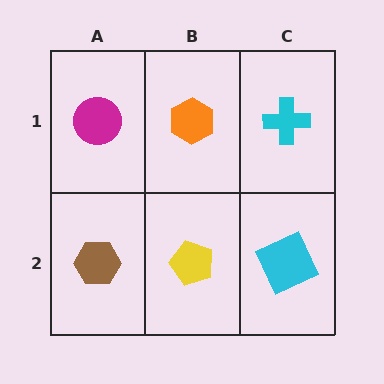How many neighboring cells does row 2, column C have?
2.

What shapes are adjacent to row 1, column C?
A cyan square (row 2, column C), an orange hexagon (row 1, column B).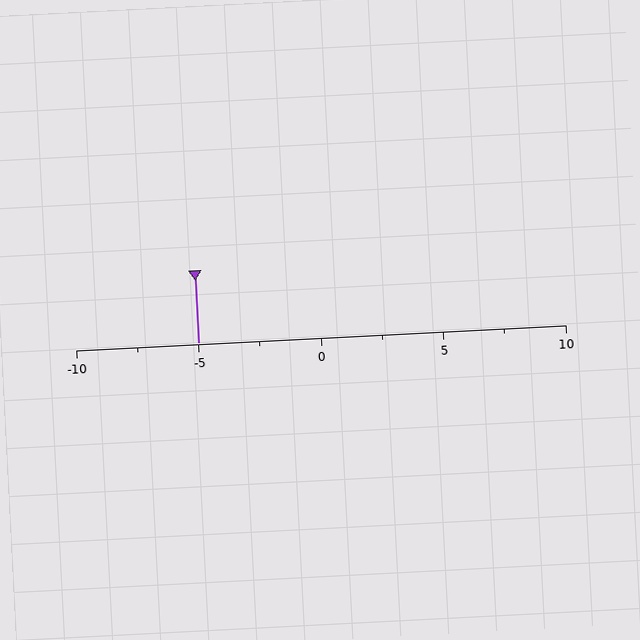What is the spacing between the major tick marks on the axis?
The major ticks are spaced 5 apart.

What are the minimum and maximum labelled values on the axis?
The axis runs from -10 to 10.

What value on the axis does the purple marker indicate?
The marker indicates approximately -5.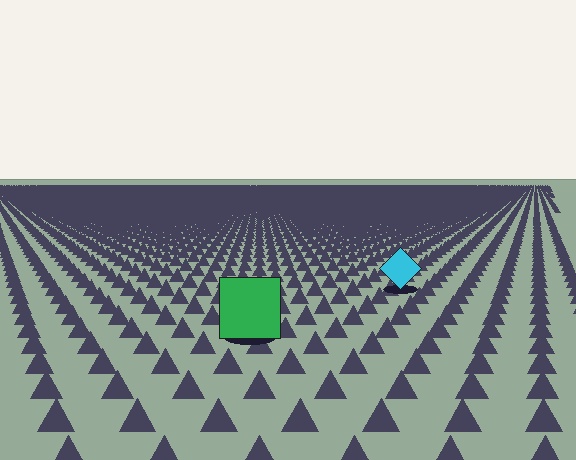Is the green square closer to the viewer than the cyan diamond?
Yes. The green square is closer — you can tell from the texture gradient: the ground texture is coarser near it.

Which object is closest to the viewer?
The green square is closest. The texture marks near it are larger and more spread out.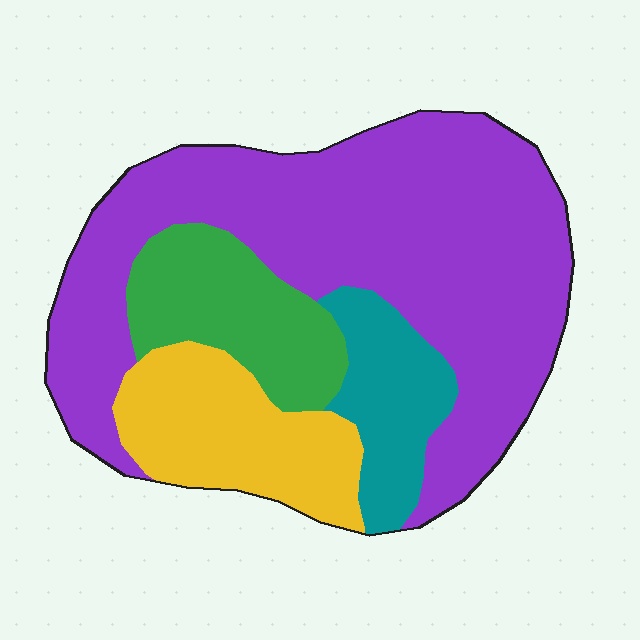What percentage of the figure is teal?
Teal covers 11% of the figure.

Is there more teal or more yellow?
Yellow.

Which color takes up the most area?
Purple, at roughly 60%.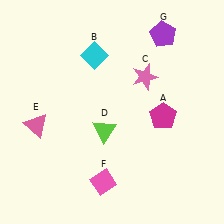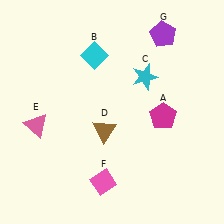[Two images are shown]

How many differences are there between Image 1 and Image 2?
There are 2 differences between the two images.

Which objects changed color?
C changed from pink to cyan. D changed from lime to brown.